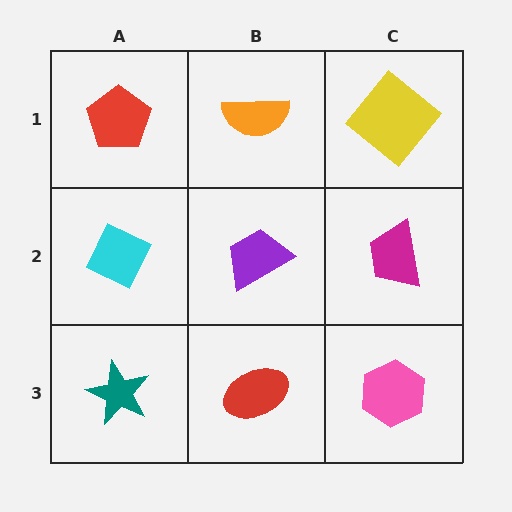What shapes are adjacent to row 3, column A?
A cyan diamond (row 2, column A), a red ellipse (row 3, column B).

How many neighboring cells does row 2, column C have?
3.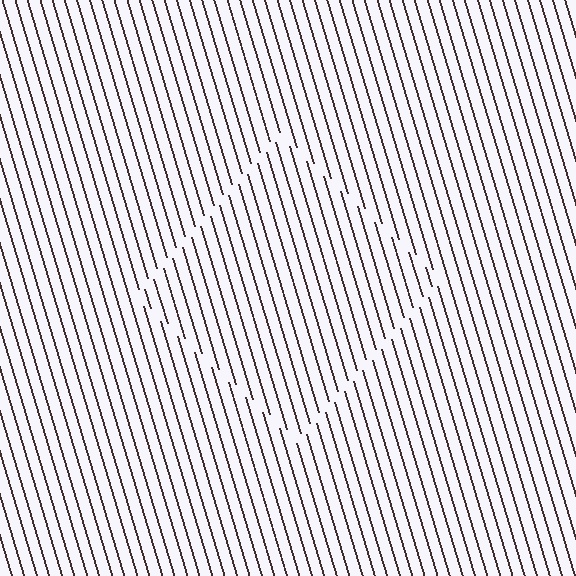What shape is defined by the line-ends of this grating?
An illusory square. The interior of the shape contains the same grating, shifted by half a period — the contour is defined by the phase discontinuity where line-ends from the inner and outer gratings abut.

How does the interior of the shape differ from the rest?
The interior of the shape contains the same grating, shifted by half a period — the contour is defined by the phase discontinuity where line-ends from the inner and outer gratings abut.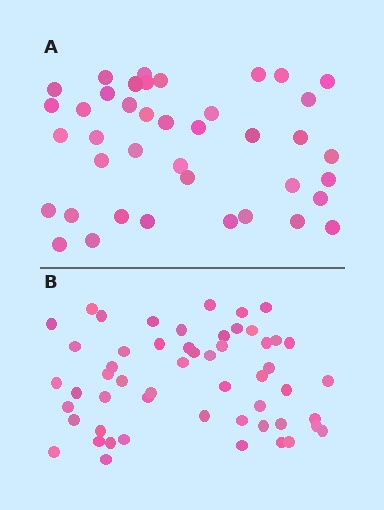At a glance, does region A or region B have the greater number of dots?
Region B (the bottom region) has more dots.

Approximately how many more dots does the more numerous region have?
Region B has approximately 15 more dots than region A.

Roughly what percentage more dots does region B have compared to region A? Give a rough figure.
About 35% more.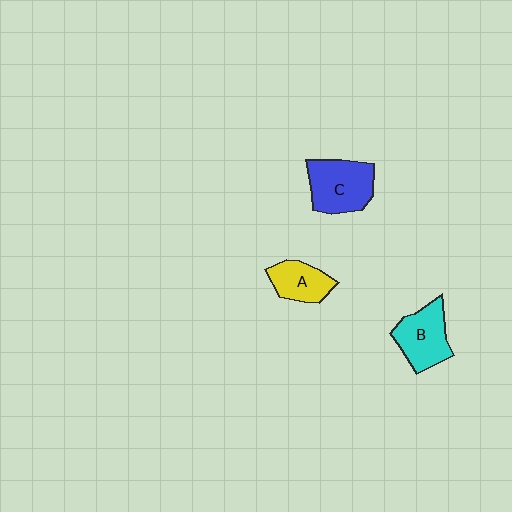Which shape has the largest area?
Shape C (blue).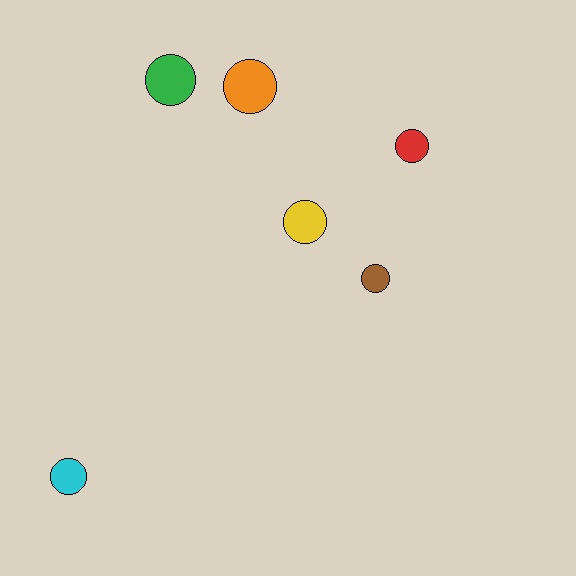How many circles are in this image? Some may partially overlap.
There are 6 circles.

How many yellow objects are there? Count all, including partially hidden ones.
There is 1 yellow object.